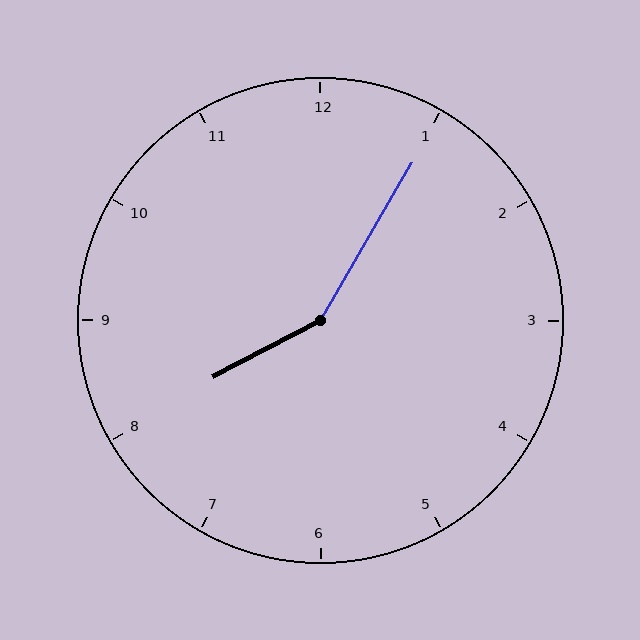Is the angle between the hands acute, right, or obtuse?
It is obtuse.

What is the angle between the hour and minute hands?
Approximately 148 degrees.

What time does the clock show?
8:05.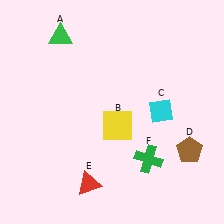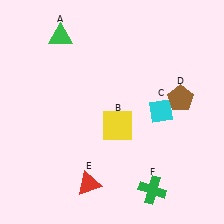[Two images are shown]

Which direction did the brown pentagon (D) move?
The brown pentagon (D) moved up.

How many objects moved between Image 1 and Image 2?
2 objects moved between the two images.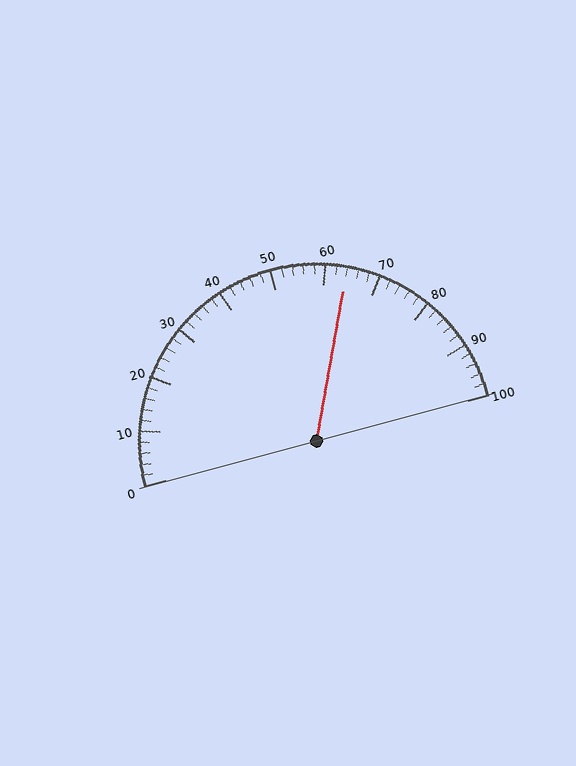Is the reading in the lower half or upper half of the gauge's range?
The reading is in the upper half of the range (0 to 100).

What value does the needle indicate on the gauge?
The needle indicates approximately 64.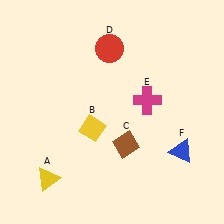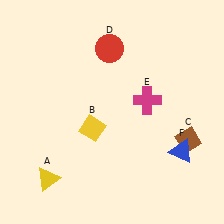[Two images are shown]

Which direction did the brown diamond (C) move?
The brown diamond (C) moved right.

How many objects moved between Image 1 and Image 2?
1 object moved between the two images.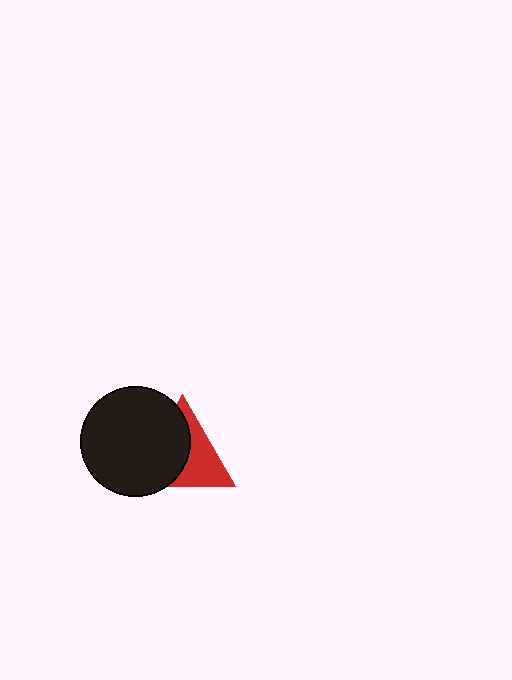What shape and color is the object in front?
The object in front is a black circle.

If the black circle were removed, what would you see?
You would see the complete red triangle.